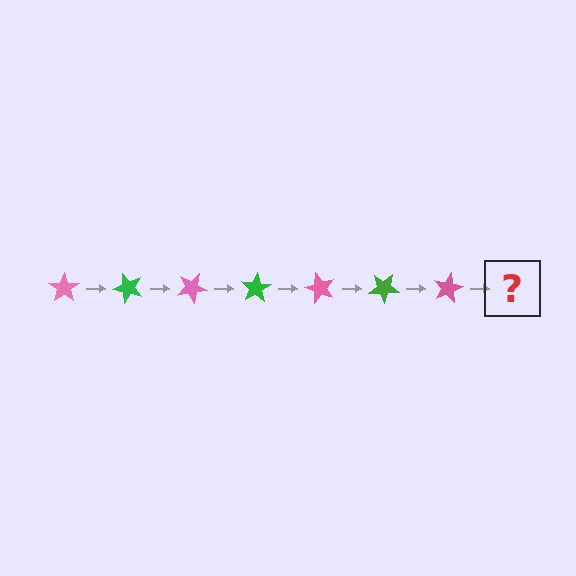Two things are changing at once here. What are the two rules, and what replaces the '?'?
The two rules are that it rotates 50 degrees each step and the color cycles through pink and green. The '?' should be a green star, rotated 350 degrees from the start.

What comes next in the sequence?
The next element should be a green star, rotated 350 degrees from the start.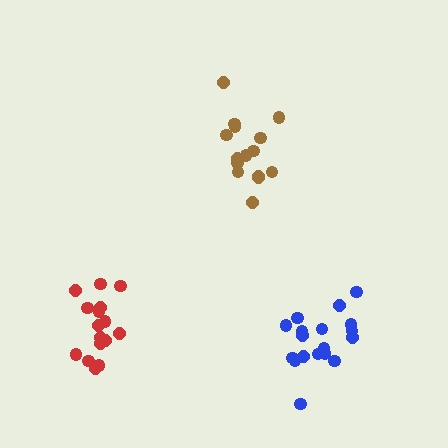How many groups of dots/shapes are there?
There are 3 groups.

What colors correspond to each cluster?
The clusters are colored: brown, blue, red.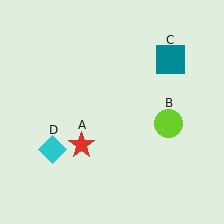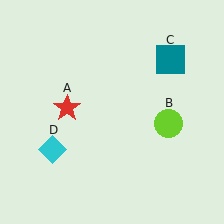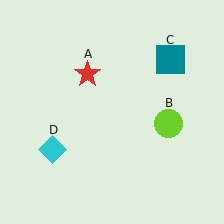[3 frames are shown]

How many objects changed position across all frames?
1 object changed position: red star (object A).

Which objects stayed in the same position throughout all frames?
Lime circle (object B) and teal square (object C) and cyan diamond (object D) remained stationary.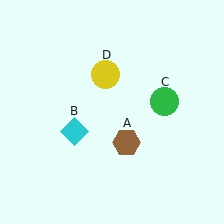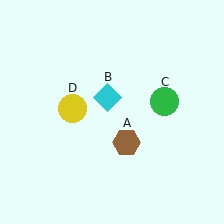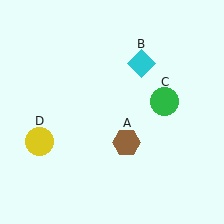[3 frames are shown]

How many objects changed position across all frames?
2 objects changed position: cyan diamond (object B), yellow circle (object D).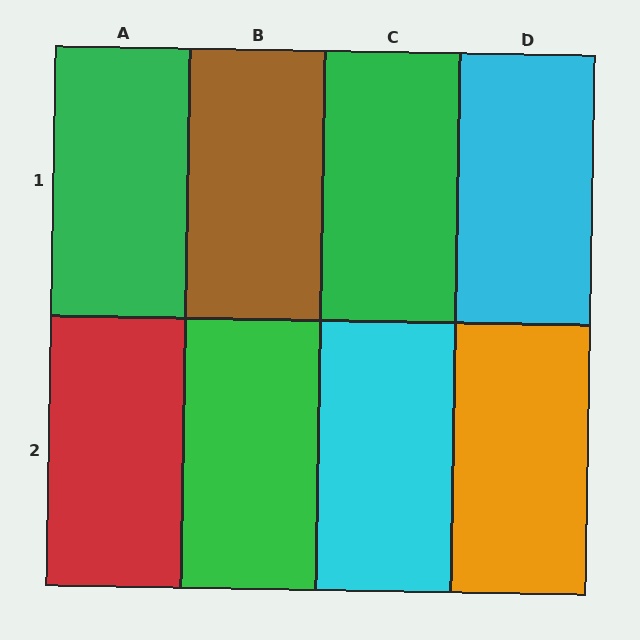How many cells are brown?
1 cell is brown.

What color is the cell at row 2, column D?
Orange.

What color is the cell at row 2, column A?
Red.